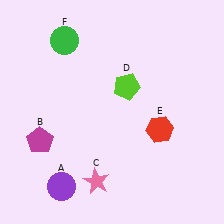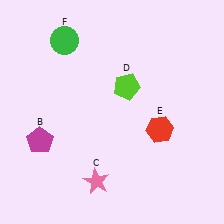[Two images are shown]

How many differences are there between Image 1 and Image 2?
There is 1 difference between the two images.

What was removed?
The purple circle (A) was removed in Image 2.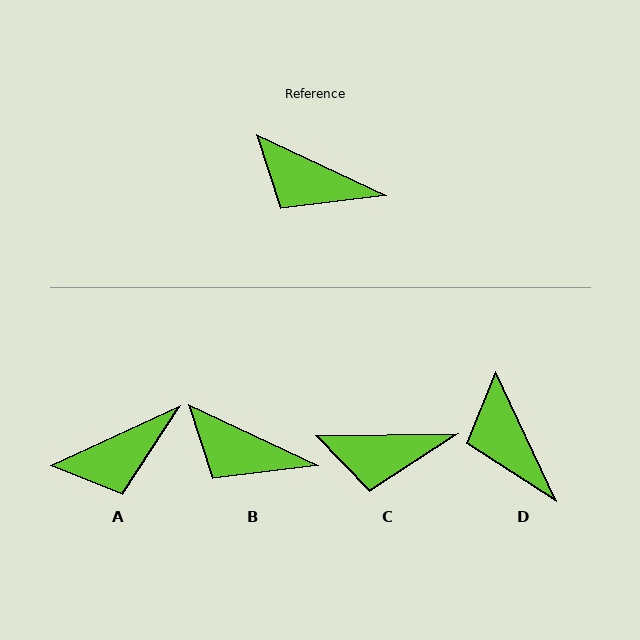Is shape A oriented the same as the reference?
No, it is off by about 50 degrees.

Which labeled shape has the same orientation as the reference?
B.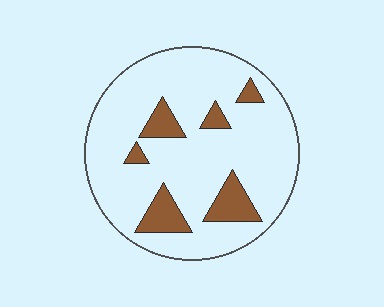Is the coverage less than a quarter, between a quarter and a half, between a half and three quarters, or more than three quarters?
Less than a quarter.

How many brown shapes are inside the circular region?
6.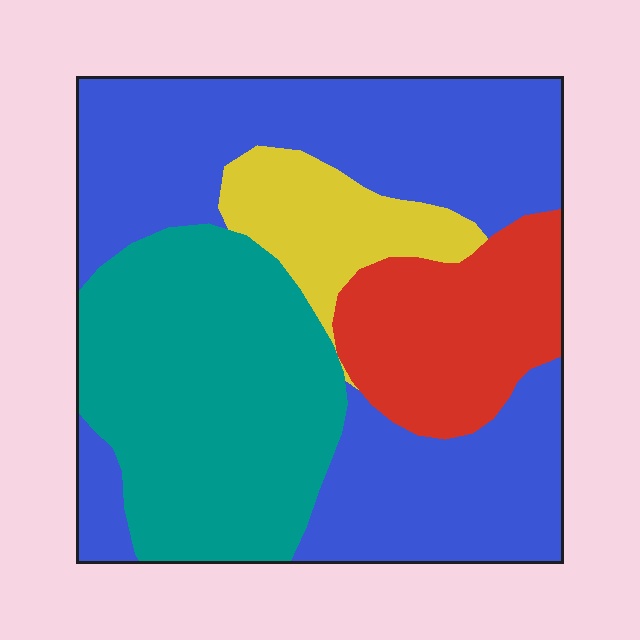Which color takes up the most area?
Blue, at roughly 45%.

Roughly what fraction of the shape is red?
Red takes up about one sixth (1/6) of the shape.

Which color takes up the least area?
Yellow, at roughly 10%.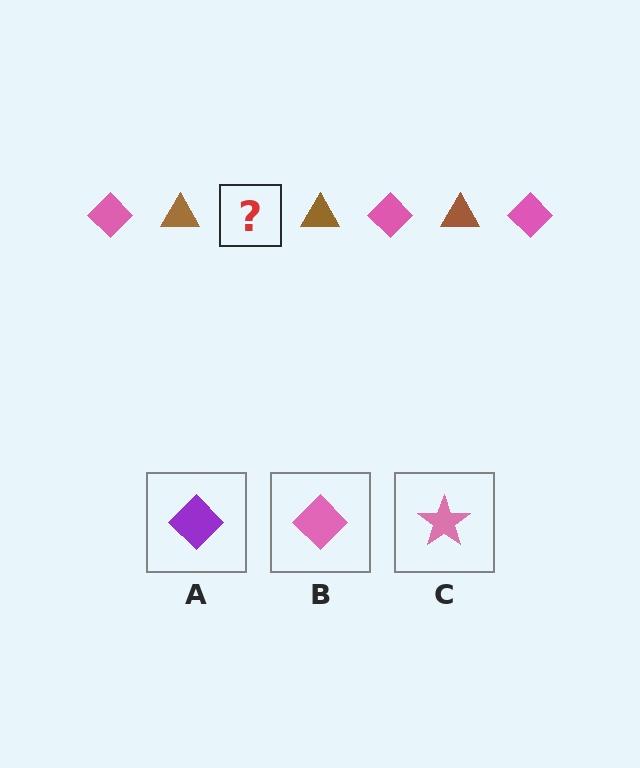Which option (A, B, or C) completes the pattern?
B.